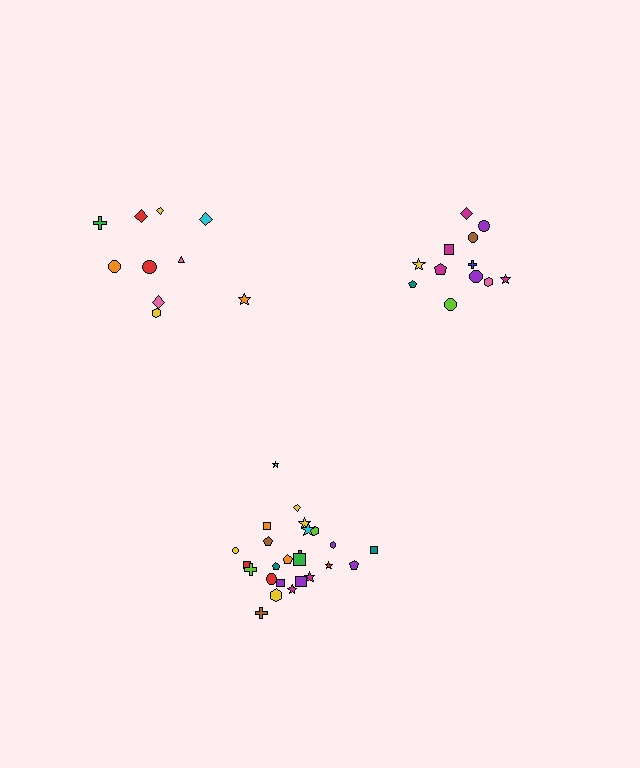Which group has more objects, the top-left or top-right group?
The top-right group.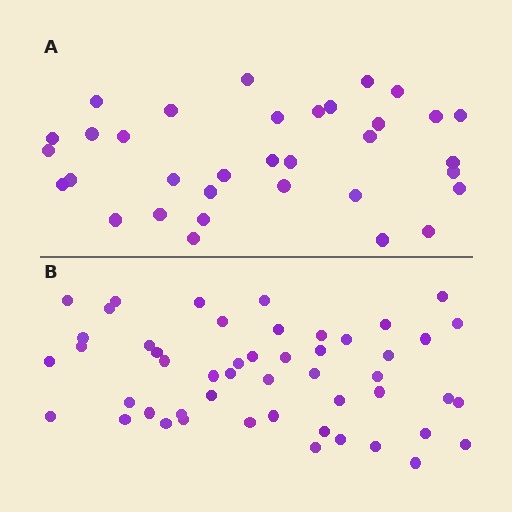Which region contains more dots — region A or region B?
Region B (the bottom region) has more dots.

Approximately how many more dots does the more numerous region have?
Region B has approximately 15 more dots than region A.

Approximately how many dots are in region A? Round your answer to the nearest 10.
About 30 dots. (The exact count is 34, which rounds to 30.)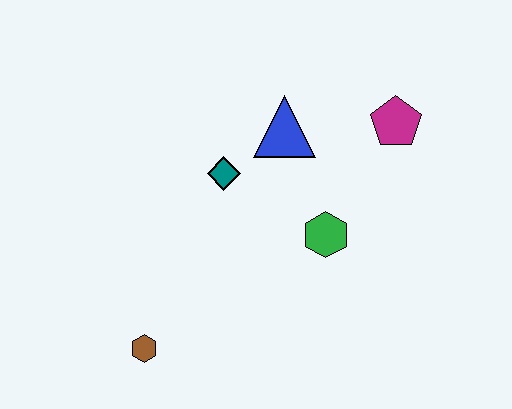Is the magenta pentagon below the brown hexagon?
No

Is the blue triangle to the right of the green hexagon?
No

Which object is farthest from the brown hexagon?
The magenta pentagon is farthest from the brown hexagon.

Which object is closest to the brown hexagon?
The teal diamond is closest to the brown hexagon.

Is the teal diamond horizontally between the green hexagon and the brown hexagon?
Yes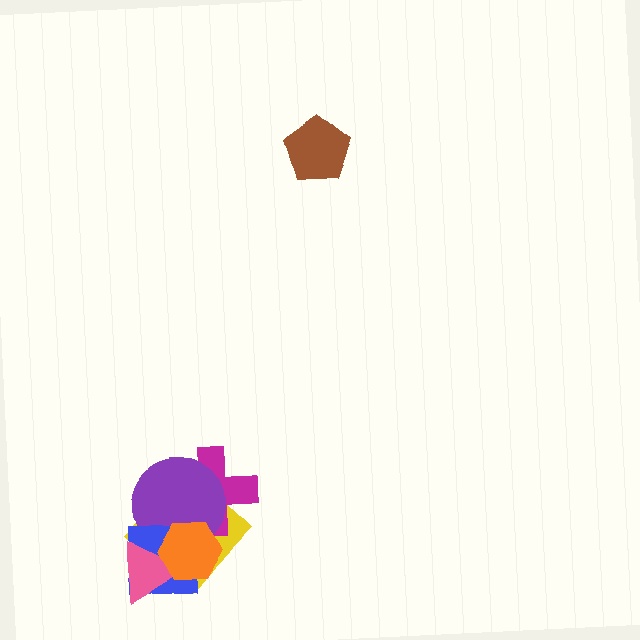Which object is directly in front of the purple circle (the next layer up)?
The blue square is directly in front of the purple circle.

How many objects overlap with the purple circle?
5 objects overlap with the purple circle.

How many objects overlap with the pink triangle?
4 objects overlap with the pink triangle.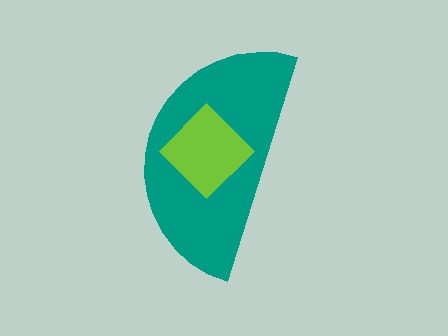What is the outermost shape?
The teal semicircle.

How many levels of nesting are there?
2.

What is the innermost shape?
The lime diamond.